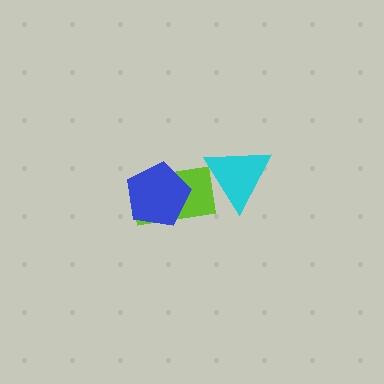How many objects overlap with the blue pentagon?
1 object overlaps with the blue pentagon.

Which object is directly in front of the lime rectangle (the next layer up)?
The blue pentagon is directly in front of the lime rectangle.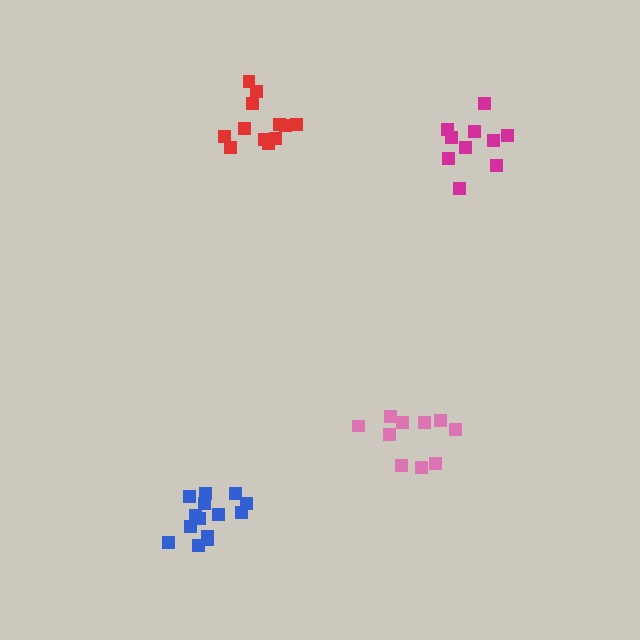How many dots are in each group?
Group 1: 12 dots, Group 2: 10 dots, Group 3: 14 dots, Group 4: 10 dots (46 total).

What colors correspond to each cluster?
The clusters are colored: red, pink, blue, magenta.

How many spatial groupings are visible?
There are 4 spatial groupings.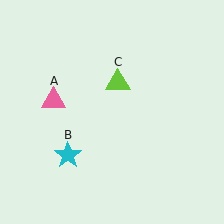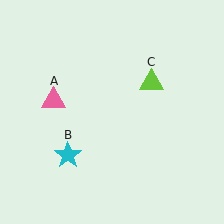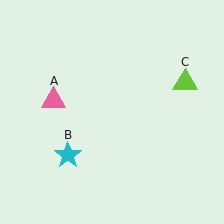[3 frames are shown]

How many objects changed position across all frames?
1 object changed position: lime triangle (object C).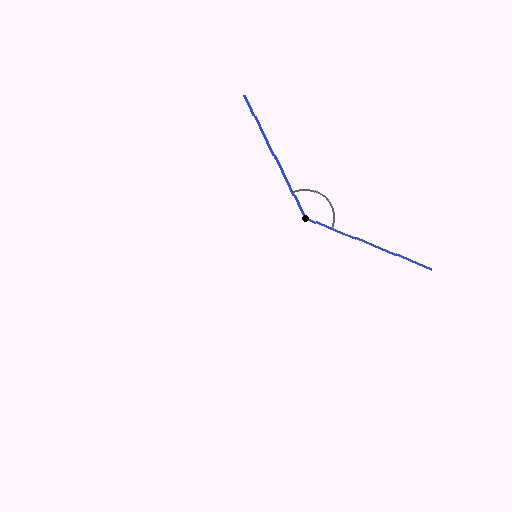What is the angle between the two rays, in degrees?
Approximately 139 degrees.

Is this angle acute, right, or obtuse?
It is obtuse.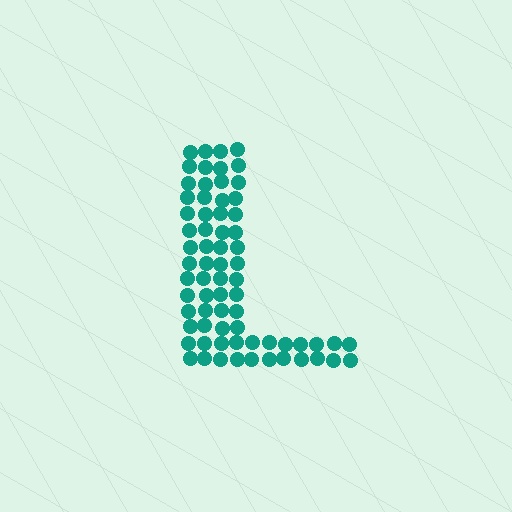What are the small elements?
The small elements are circles.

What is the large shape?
The large shape is the letter L.